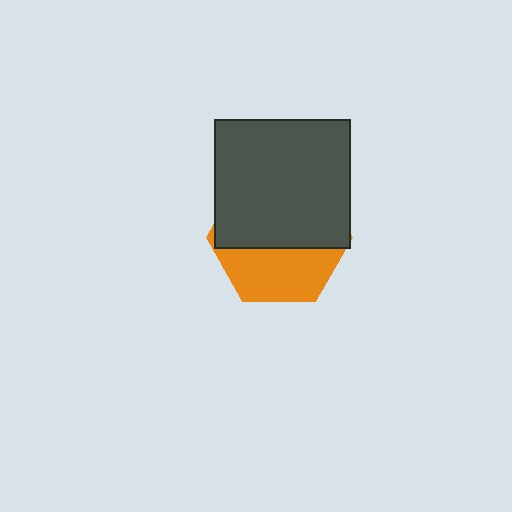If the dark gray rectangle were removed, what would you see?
You would see the complete orange hexagon.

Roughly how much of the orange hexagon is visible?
A small part of it is visible (roughly 39%).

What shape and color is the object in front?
The object in front is a dark gray rectangle.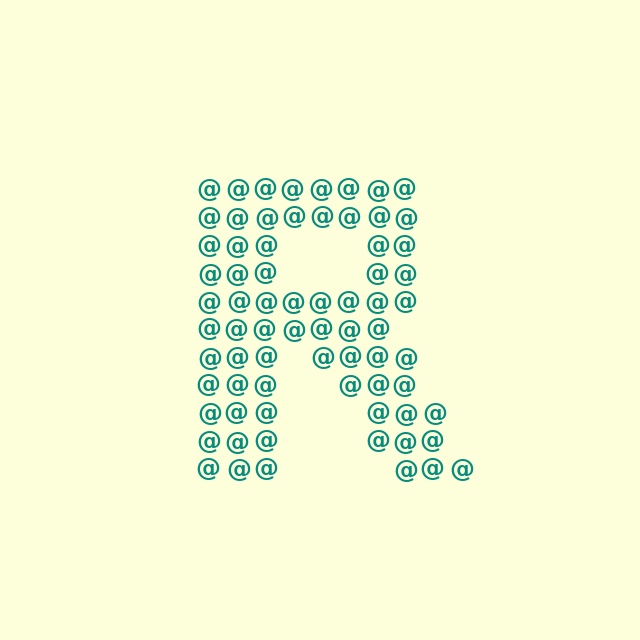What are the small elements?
The small elements are at signs.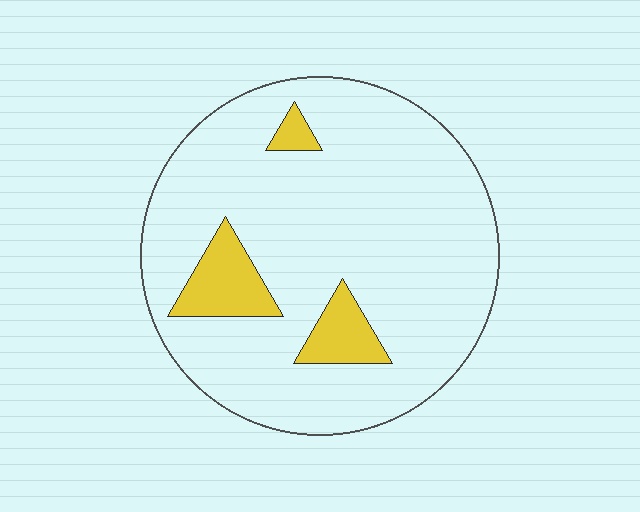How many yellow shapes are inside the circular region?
3.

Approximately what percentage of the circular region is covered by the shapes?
Approximately 10%.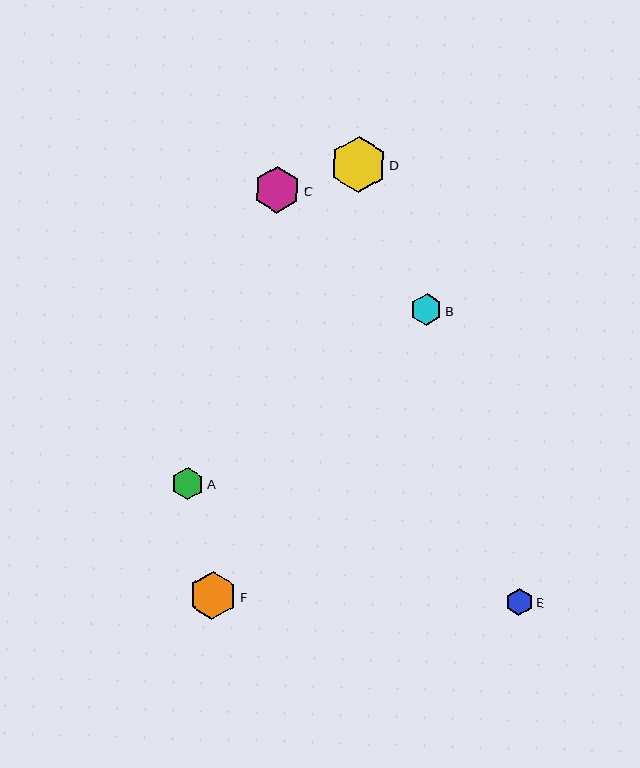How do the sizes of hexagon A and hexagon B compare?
Hexagon A and hexagon B are approximately the same size.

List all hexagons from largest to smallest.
From largest to smallest: D, F, C, A, B, E.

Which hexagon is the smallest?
Hexagon E is the smallest with a size of approximately 27 pixels.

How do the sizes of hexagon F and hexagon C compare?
Hexagon F and hexagon C are approximately the same size.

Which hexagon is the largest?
Hexagon D is the largest with a size of approximately 56 pixels.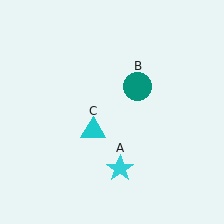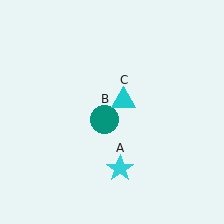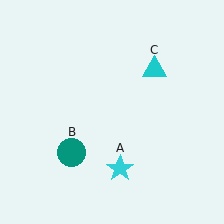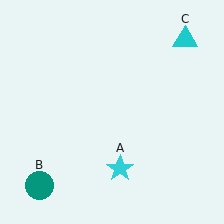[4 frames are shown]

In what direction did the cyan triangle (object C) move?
The cyan triangle (object C) moved up and to the right.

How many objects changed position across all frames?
2 objects changed position: teal circle (object B), cyan triangle (object C).